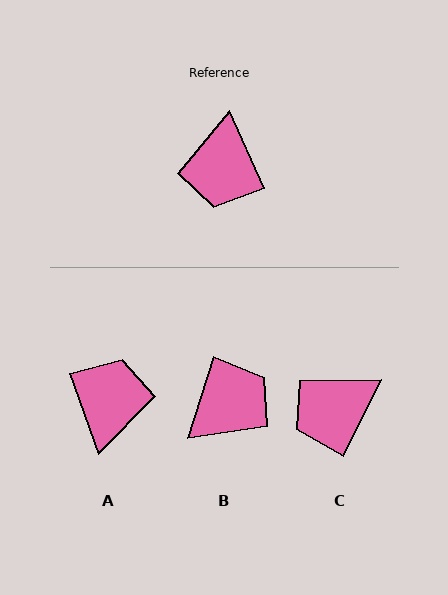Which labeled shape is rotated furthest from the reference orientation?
A, about 175 degrees away.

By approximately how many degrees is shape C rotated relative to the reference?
Approximately 50 degrees clockwise.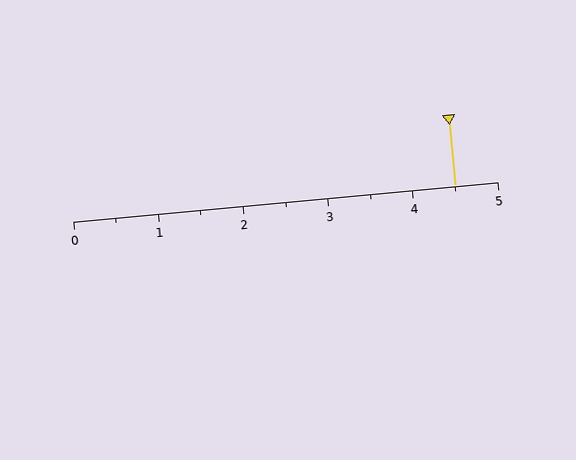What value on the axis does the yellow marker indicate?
The marker indicates approximately 4.5.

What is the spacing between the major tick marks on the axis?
The major ticks are spaced 1 apart.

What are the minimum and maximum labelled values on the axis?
The axis runs from 0 to 5.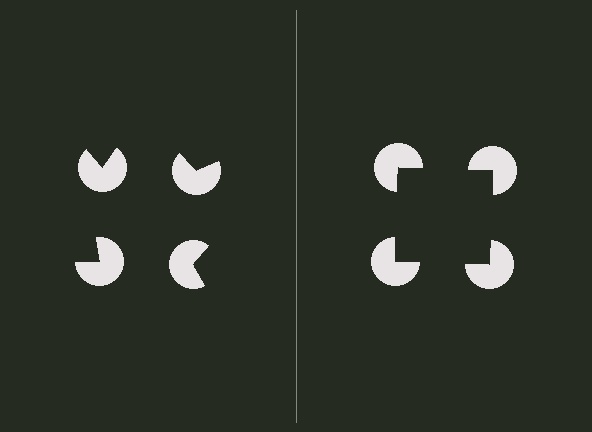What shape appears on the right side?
An illusory square.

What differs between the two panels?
The pac-man discs are positioned identically on both sides; only the wedge orientations differ. On the right they align to a square; on the left they are misaligned.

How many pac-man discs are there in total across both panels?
8 — 4 on each side.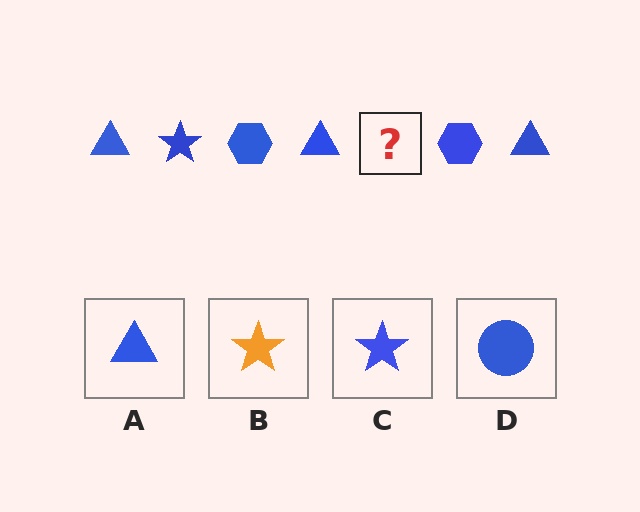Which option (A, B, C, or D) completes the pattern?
C.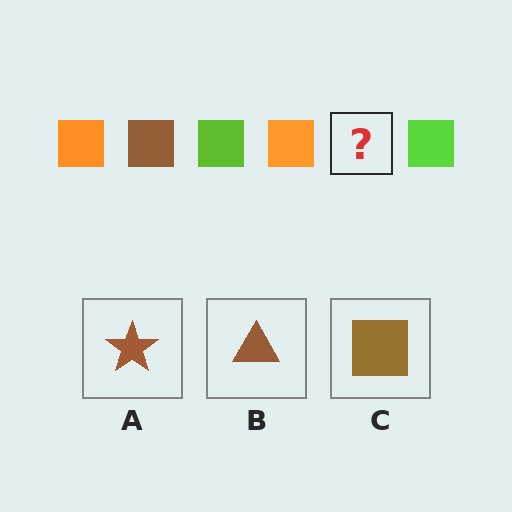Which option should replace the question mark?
Option C.